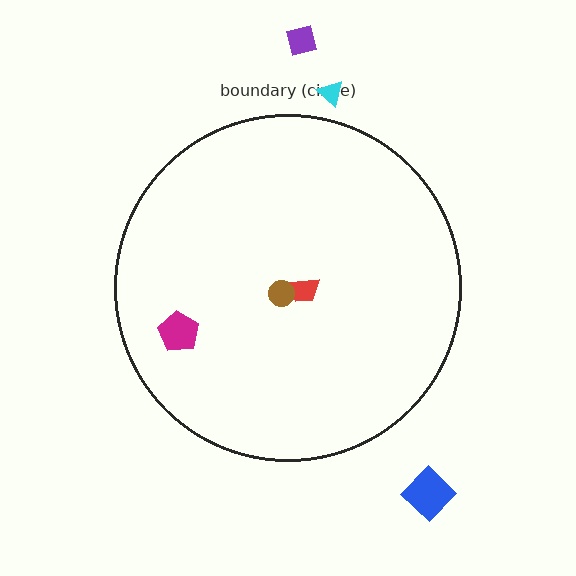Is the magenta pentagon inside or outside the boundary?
Inside.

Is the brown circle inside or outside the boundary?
Inside.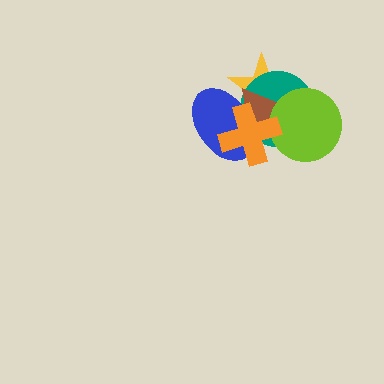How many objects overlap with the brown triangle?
5 objects overlap with the brown triangle.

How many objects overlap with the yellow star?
5 objects overlap with the yellow star.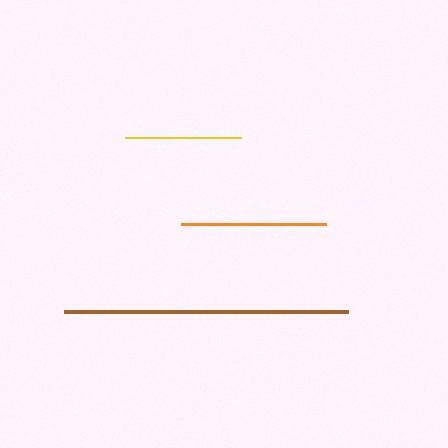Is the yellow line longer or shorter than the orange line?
The orange line is longer than the yellow line.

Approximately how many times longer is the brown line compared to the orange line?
The brown line is approximately 2.0 times the length of the orange line.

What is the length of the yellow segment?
The yellow segment is approximately 117 pixels long.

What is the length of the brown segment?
The brown segment is approximately 284 pixels long.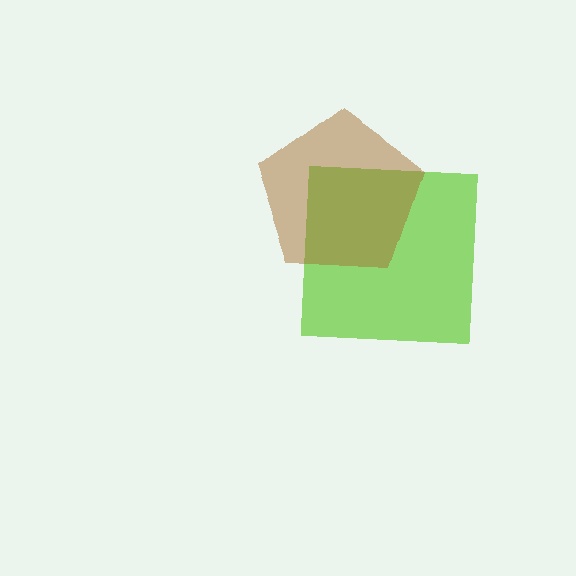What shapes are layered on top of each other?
The layered shapes are: a lime square, a brown pentagon.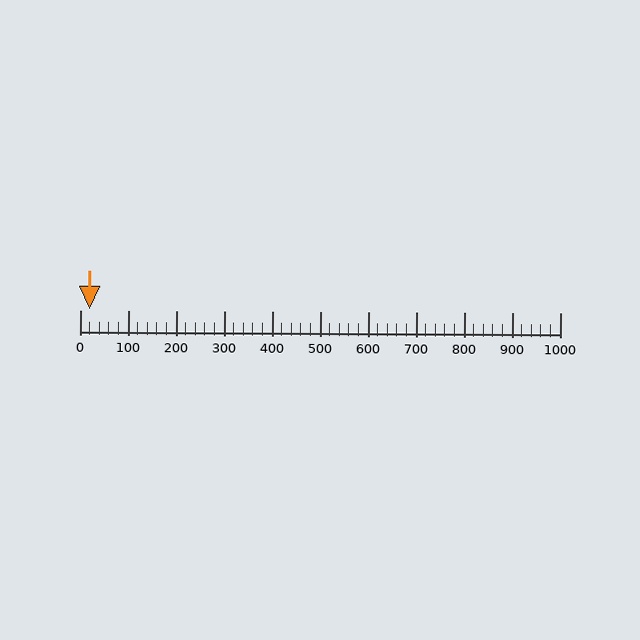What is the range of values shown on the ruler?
The ruler shows values from 0 to 1000.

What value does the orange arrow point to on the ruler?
The orange arrow points to approximately 20.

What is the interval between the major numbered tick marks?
The major tick marks are spaced 100 units apart.